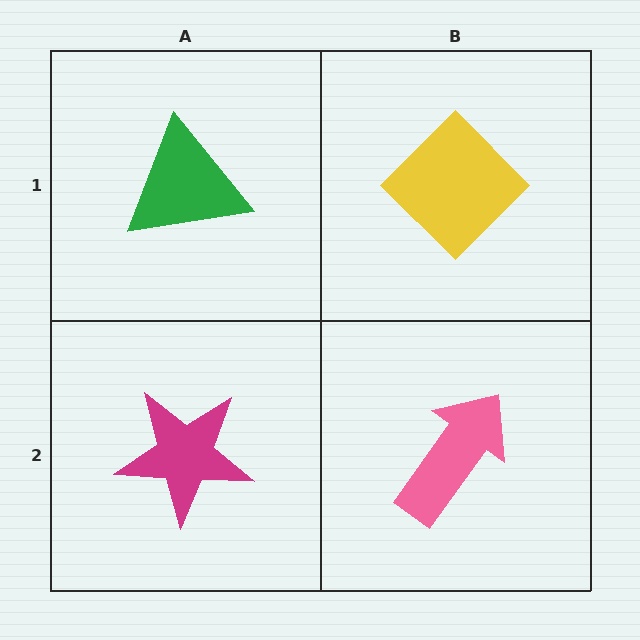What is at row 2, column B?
A pink arrow.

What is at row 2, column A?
A magenta star.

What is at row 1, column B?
A yellow diamond.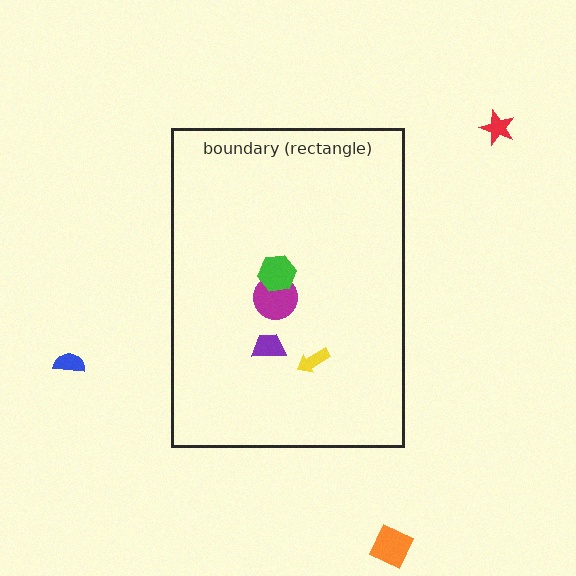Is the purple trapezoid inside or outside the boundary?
Inside.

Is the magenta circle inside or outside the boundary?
Inside.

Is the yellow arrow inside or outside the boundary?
Inside.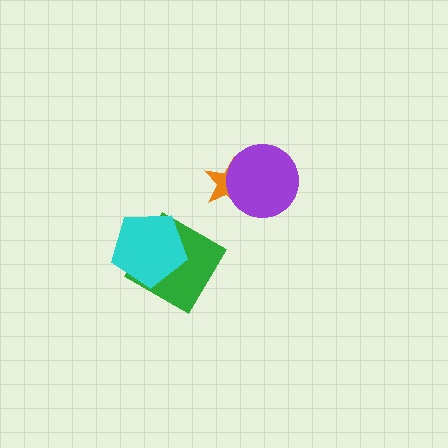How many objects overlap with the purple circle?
1 object overlaps with the purple circle.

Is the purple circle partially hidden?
No, no other shape covers it.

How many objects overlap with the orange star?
1 object overlaps with the orange star.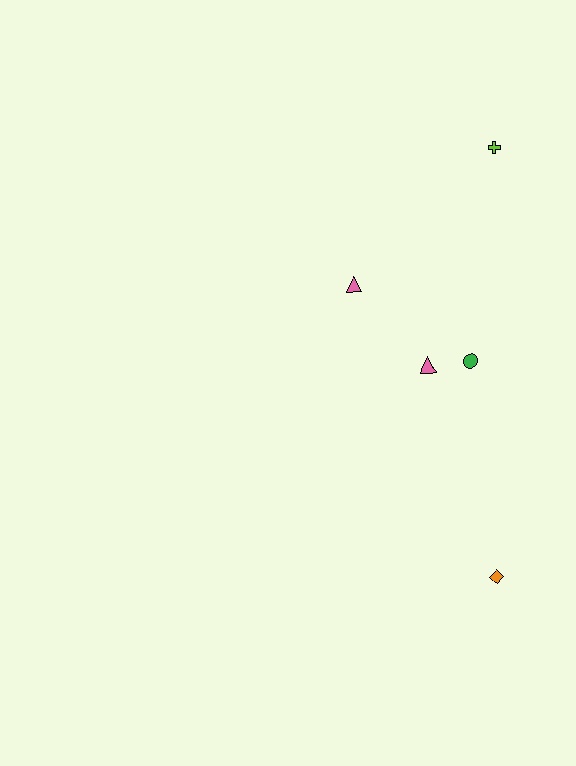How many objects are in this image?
There are 5 objects.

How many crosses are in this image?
There is 1 cross.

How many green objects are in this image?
There is 1 green object.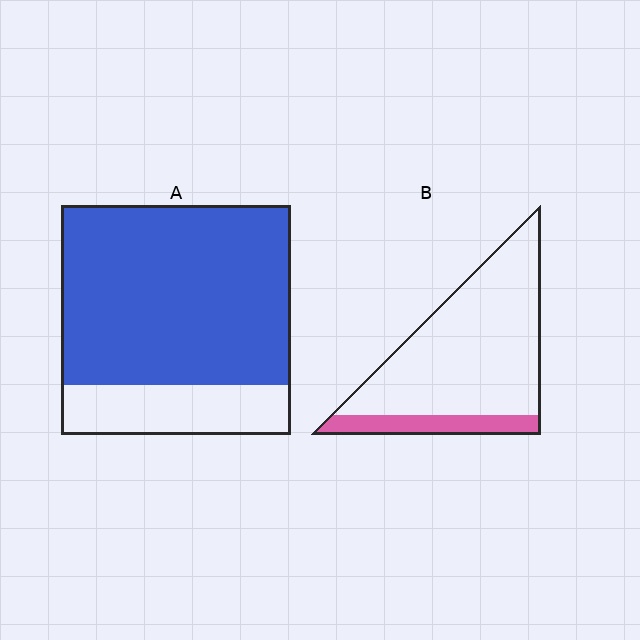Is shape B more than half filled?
No.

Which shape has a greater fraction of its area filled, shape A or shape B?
Shape A.